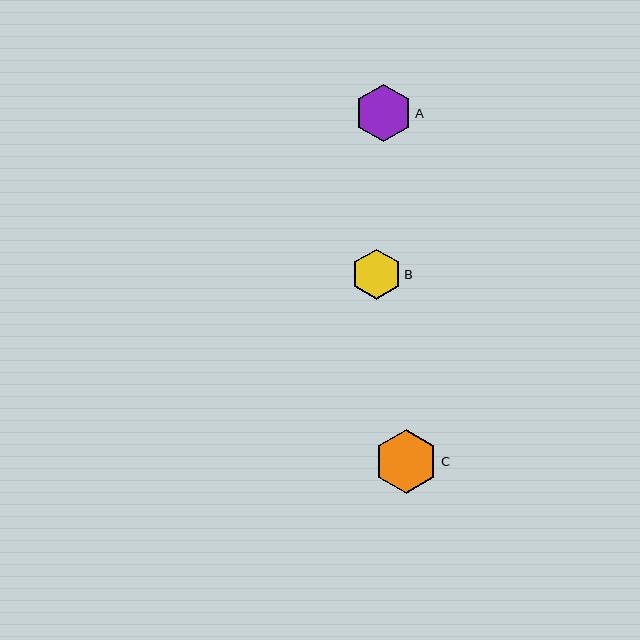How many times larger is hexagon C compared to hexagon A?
Hexagon C is approximately 1.1 times the size of hexagon A.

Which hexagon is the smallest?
Hexagon B is the smallest with a size of approximately 50 pixels.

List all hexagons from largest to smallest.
From largest to smallest: C, A, B.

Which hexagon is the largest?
Hexagon C is the largest with a size of approximately 64 pixels.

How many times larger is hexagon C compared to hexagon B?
Hexagon C is approximately 1.3 times the size of hexagon B.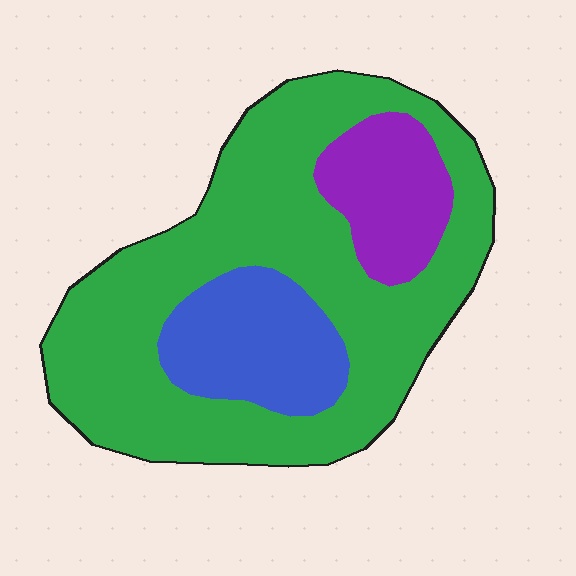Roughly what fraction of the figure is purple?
Purple covers about 15% of the figure.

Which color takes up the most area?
Green, at roughly 70%.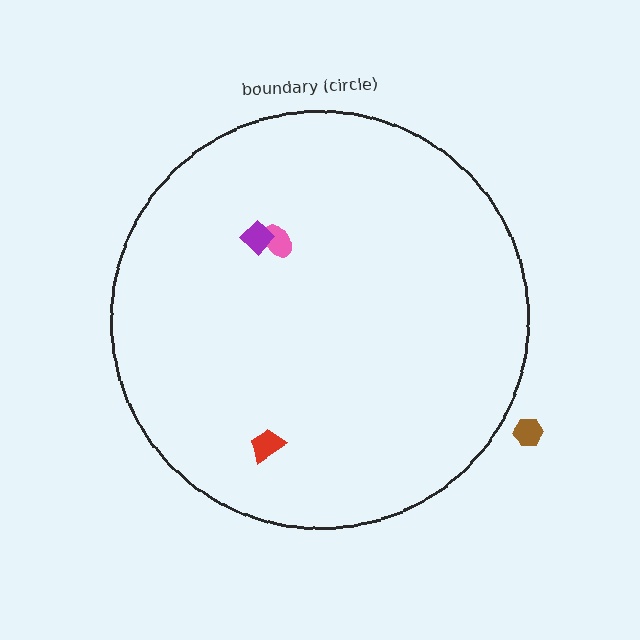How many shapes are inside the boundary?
3 inside, 1 outside.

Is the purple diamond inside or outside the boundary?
Inside.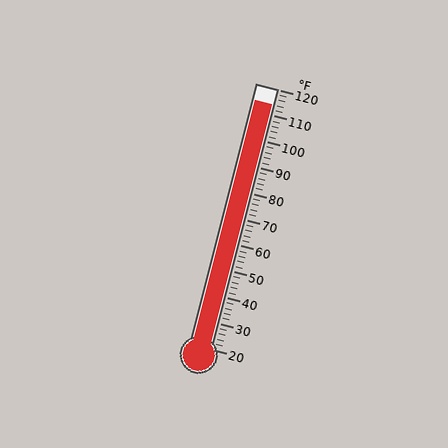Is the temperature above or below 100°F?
The temperature is above 100°F.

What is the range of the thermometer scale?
The thermometer scale ranges from 20°F to 120°F.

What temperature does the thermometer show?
The thermometer shows approximately 114°F.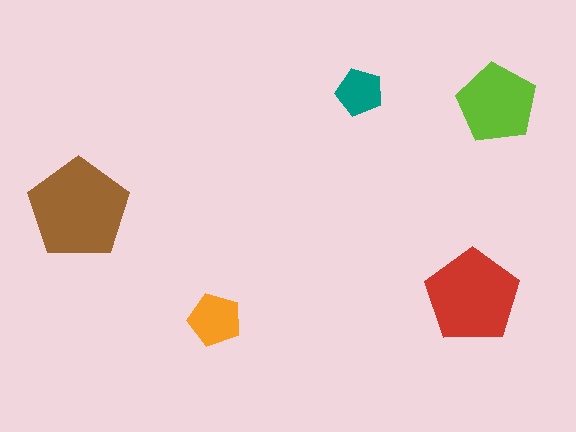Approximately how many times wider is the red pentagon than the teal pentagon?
About 2 times wider.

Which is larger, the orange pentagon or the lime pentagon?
The lime one.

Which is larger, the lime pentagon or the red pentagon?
The red one.